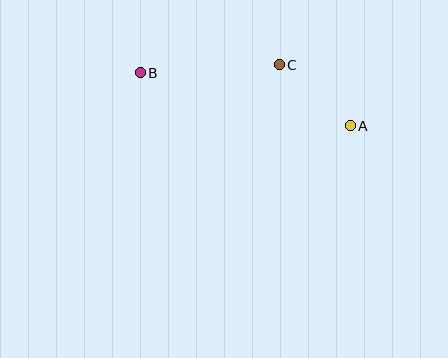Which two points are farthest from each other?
Points A and B are farthest from each other.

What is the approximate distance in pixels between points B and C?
The distance between B and C is approximately 139 pixels.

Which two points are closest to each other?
Points A and C are closest to each other.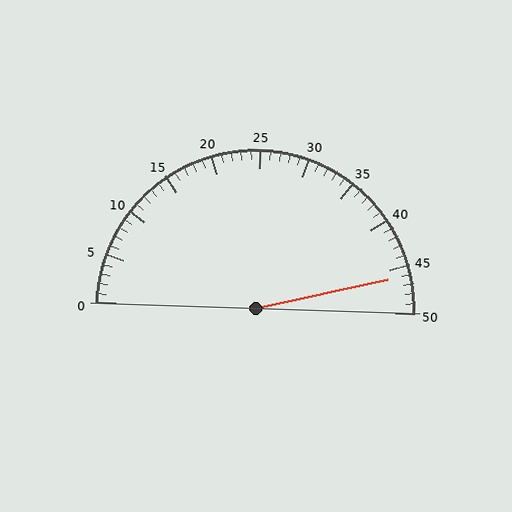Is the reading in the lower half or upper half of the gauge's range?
The reading is in the upper half of the range (0 to 50).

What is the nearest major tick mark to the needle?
The nearest major tick mark is 45.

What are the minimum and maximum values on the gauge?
The gauge ranges from 0 to 50.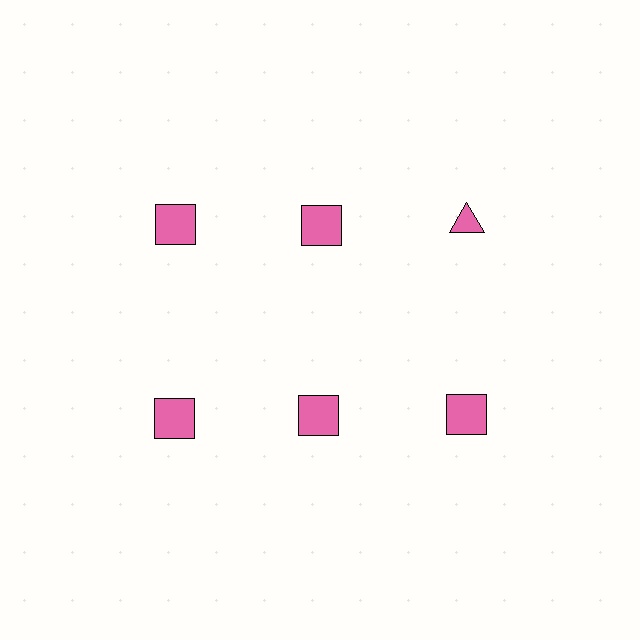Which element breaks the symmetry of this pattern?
The pink triangle in the top row, center column breaks the symmetry. All other shapes are pink squares.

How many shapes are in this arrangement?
There are 6 shapes arranged in a grid pattern.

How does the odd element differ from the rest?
It has a different shape: triangle instead of square.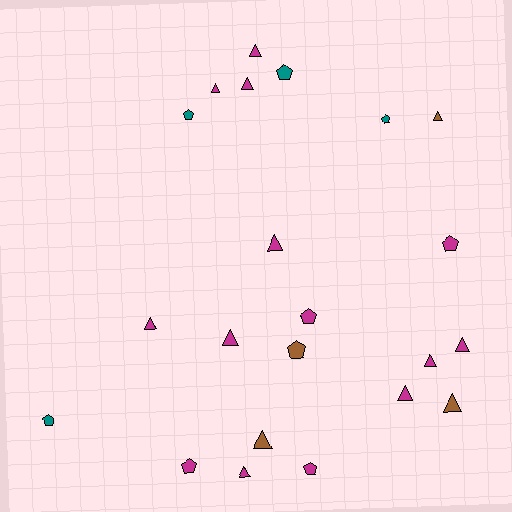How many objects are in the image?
There are 22 objects.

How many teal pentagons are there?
There are 4 teal pentagons.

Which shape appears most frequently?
Triangle, with 13 objects.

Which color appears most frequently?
Magenta, with 14 objects.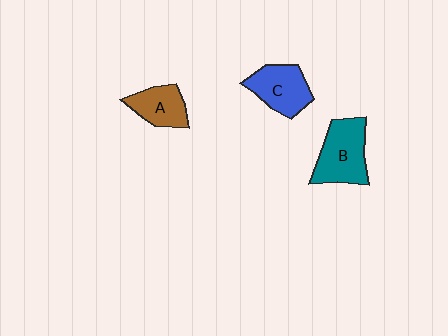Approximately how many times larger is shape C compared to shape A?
Approximately 1.3 times.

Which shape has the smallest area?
Shape A (brown).